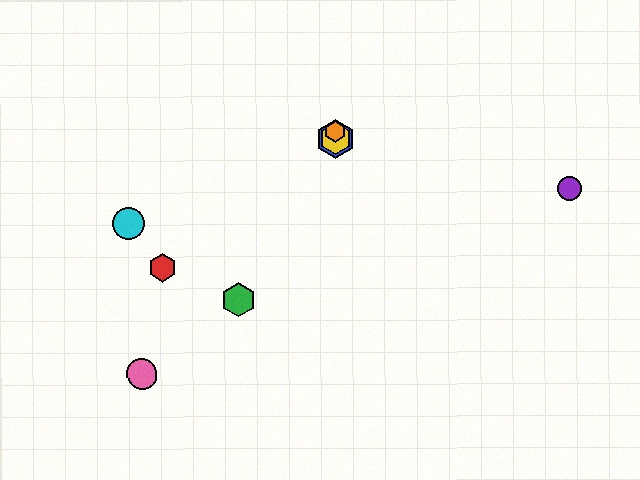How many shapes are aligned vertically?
3 shapes (the blue hexagon, the yellow hexagon, the orange hexagon) are aligned vertically.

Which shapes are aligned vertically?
The blue hexagon, the yellow hexagon, the orange hexagon are aligned vertically.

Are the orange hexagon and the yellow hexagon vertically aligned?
Yes, both are at x≈335.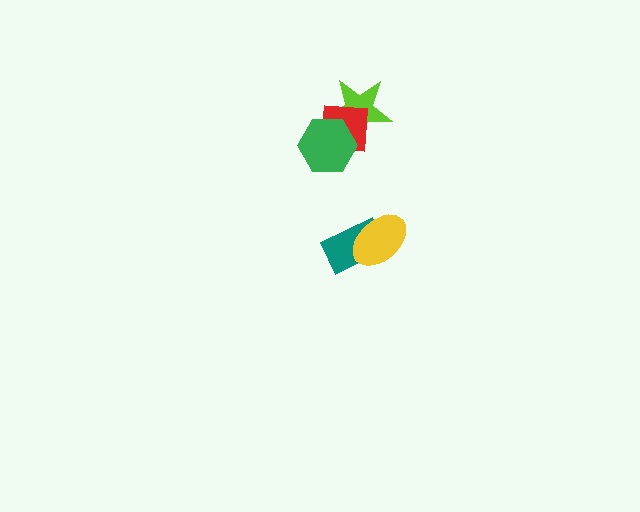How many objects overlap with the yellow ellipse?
1 object overlaps with the yellow ellipse.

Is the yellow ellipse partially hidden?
No, no other shape covers it.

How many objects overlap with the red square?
2 objects overlap with the red square.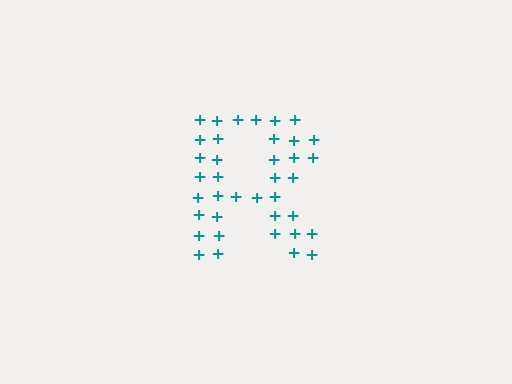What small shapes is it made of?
It is made of small plus signs.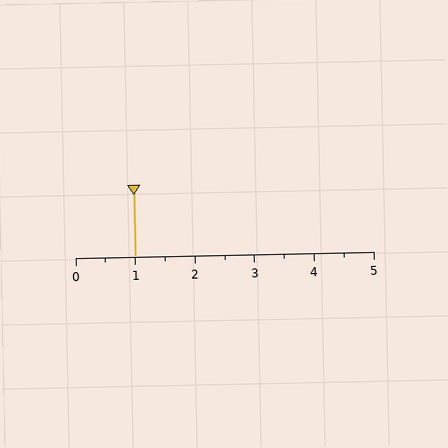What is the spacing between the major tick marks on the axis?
The major ticks are spaced 1 apart.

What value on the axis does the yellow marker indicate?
The marker indicates approximately 1.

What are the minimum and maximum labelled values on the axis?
The axis runs from 0 to 5.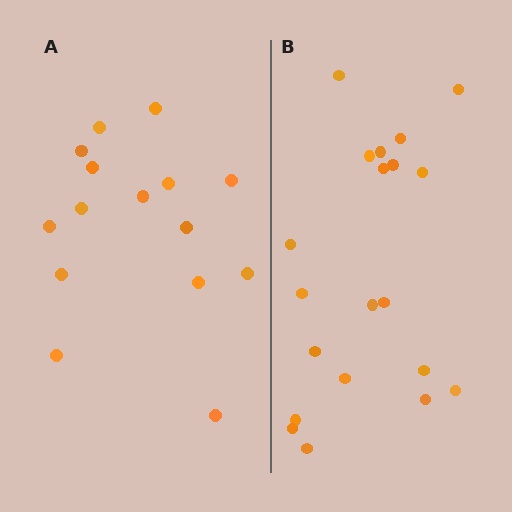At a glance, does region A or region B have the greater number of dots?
Region B (the right region) has more dots.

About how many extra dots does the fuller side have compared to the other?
Region B has about 5 more dots than region A.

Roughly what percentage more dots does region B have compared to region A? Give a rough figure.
About 35% more.